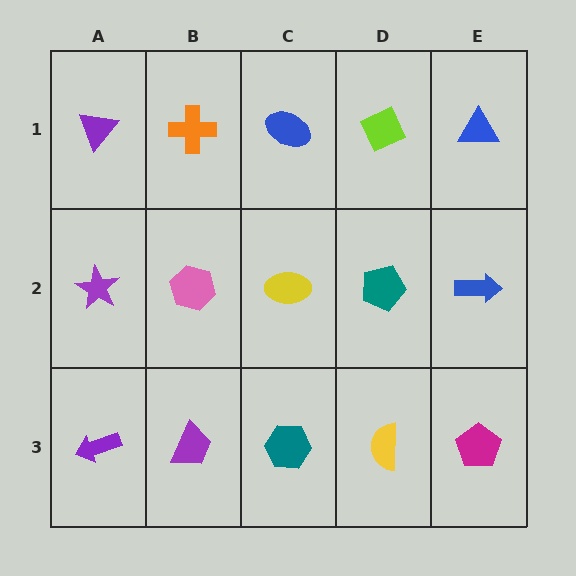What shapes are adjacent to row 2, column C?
A blue ellipse (row 1, column C), a teal hexagon (row 3, column C), a pink hexagon (row 2, column B), a teal pentagon (row 2, column D).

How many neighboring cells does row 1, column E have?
2.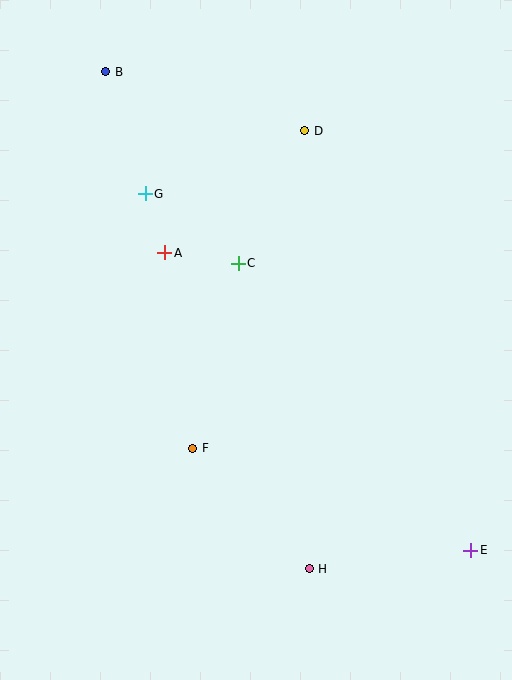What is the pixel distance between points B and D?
The distance between B and D is 208 pixels.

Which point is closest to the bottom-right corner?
Point E is closest to the bottom-right corner.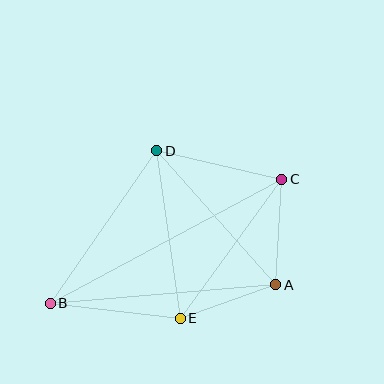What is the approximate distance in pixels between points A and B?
The distance between A and B is approximately 226 pixels.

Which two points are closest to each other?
Points A and E are closest to each other.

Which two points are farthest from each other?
Points B and C are farthest from each other.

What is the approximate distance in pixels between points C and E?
The distance between C and E is approximately 172 pixels.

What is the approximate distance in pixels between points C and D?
The distance between C and D is approximately 128 pixels.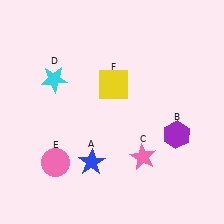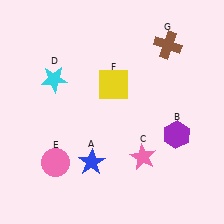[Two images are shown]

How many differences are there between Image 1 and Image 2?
There is 1 difference between the two images.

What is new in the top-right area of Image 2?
A brown cross (G) was added in the top-right area of Image 2.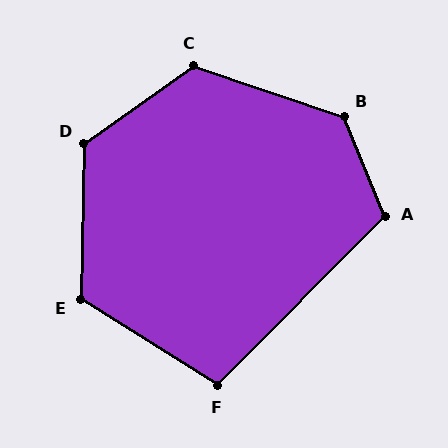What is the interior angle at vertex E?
Approximately 121 degrees (obtuse).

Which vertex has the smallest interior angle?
F, at approximately 102 degrees.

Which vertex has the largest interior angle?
B, at approximately 131 degrees.